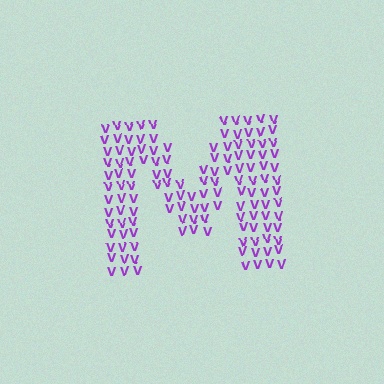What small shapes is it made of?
It is made of small letter V's.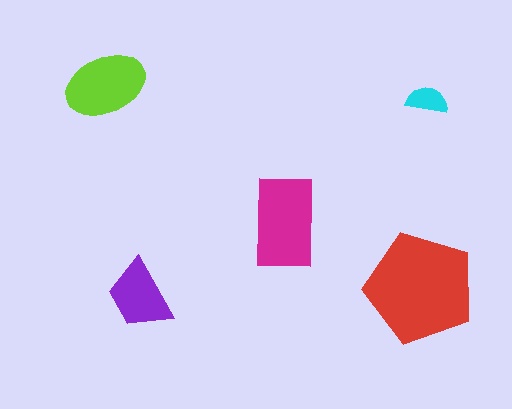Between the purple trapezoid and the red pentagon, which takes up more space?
The red pentagon.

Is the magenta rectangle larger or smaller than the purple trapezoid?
Larger.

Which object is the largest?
The red pentagon.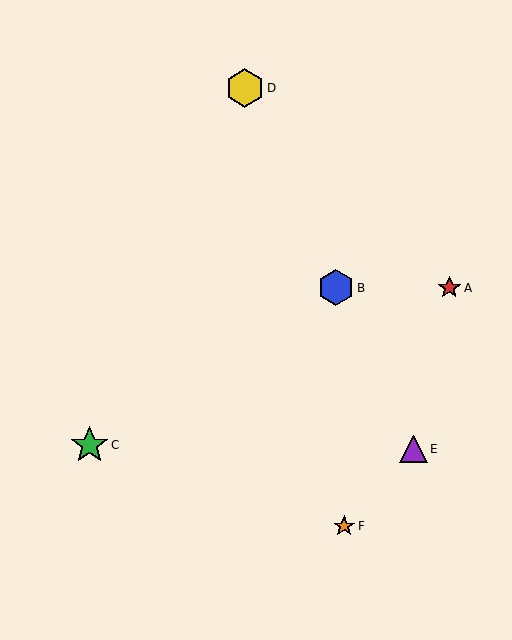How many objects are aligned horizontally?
2 objects (A, B) are aligned horizontally.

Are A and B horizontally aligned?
Yes, both are at y≈288.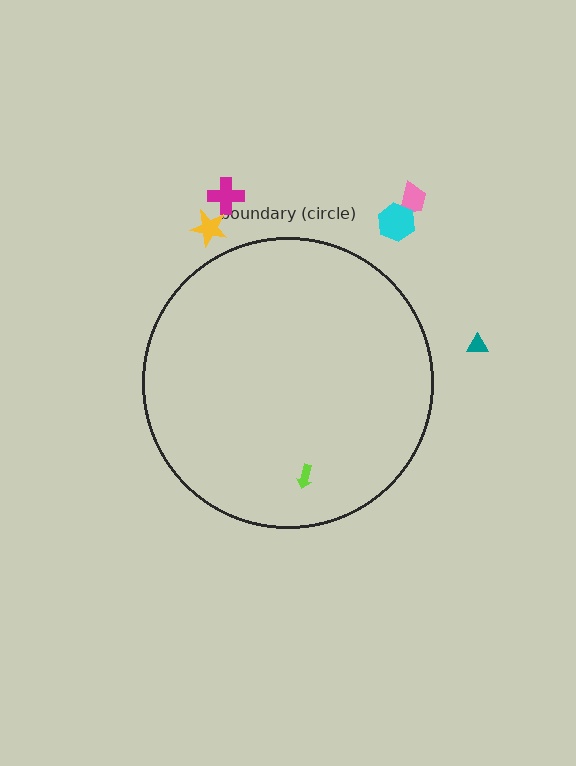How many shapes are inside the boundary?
1 inside, 5 outside.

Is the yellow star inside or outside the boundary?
Outside.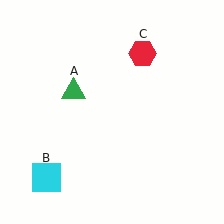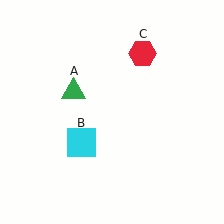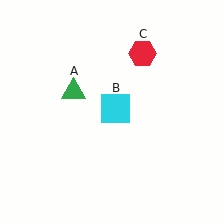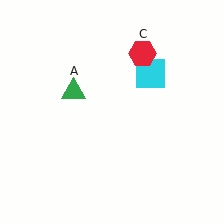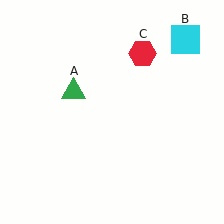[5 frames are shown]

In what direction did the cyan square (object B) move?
The cyan square (object B) moved up and to the right.